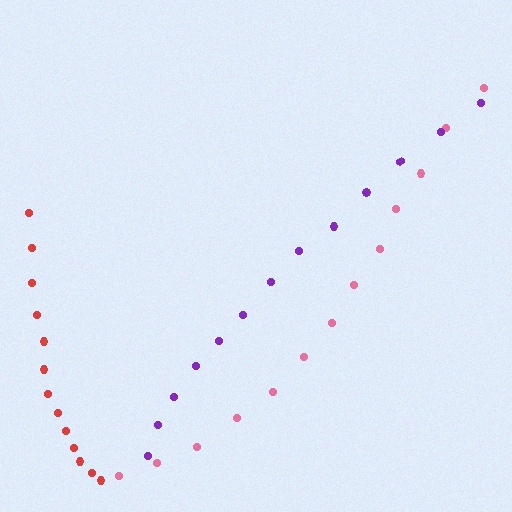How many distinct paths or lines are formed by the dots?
There are 3 distinct paths.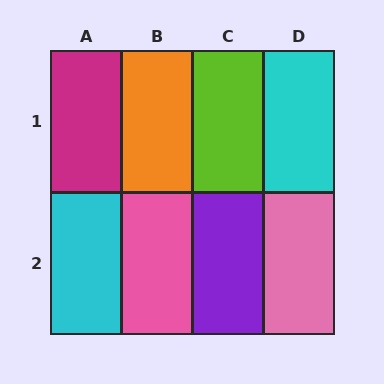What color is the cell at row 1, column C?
Lime.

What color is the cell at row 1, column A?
Magenta.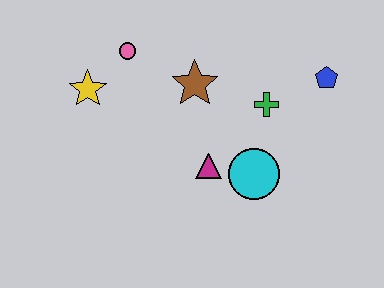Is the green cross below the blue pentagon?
Yes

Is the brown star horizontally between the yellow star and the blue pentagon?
Yes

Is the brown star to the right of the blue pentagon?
No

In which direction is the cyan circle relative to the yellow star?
The cyan circle is to the right of the yellow star.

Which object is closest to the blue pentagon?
The green cross is closest to the blue pentagon.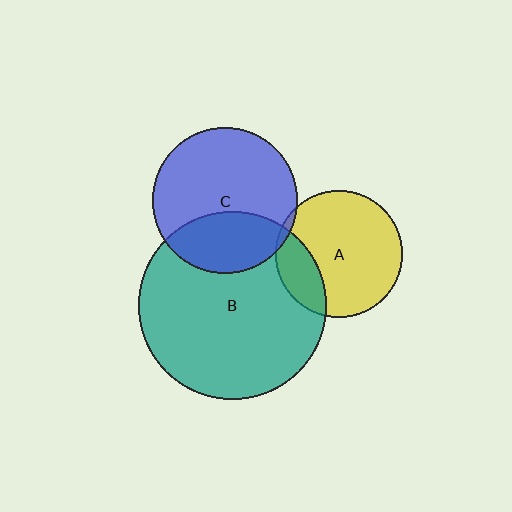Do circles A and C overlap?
Yes.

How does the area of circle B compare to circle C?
Approximately 1.7 times.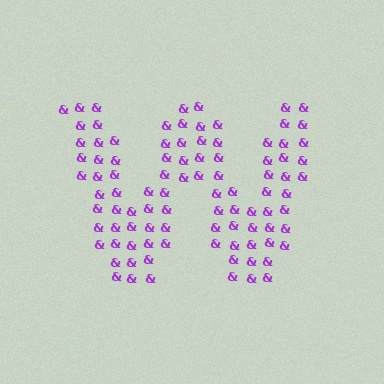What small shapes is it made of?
It is made of small ampersands.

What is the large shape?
The large shape is the letter W.